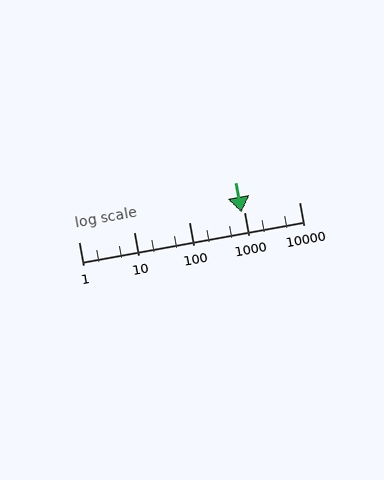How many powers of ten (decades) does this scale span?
The scale spans 4 decades, from 1 to 10000.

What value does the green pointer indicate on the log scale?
The pointer indicates approximately 900.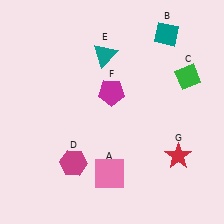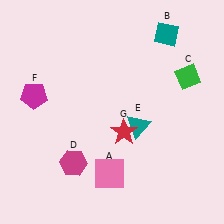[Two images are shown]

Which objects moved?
The objects that moved are: the teal triangle (E), the magenta pentagon (F), the red star (G).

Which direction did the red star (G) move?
The red star (G) moved left.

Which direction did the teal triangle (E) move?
The teal triangle (E) moved down.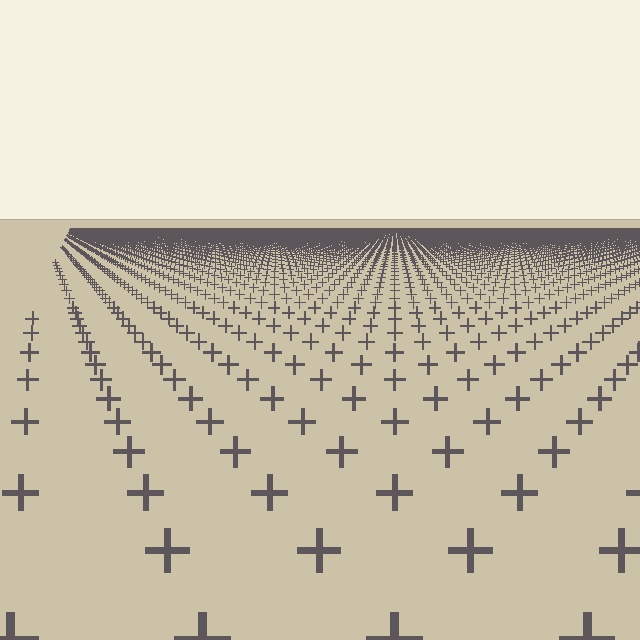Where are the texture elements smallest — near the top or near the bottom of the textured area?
Near the top.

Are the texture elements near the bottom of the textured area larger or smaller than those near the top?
Larger. Near the bottom, elements are closer to the viewer and appear at a bigger on-screen size.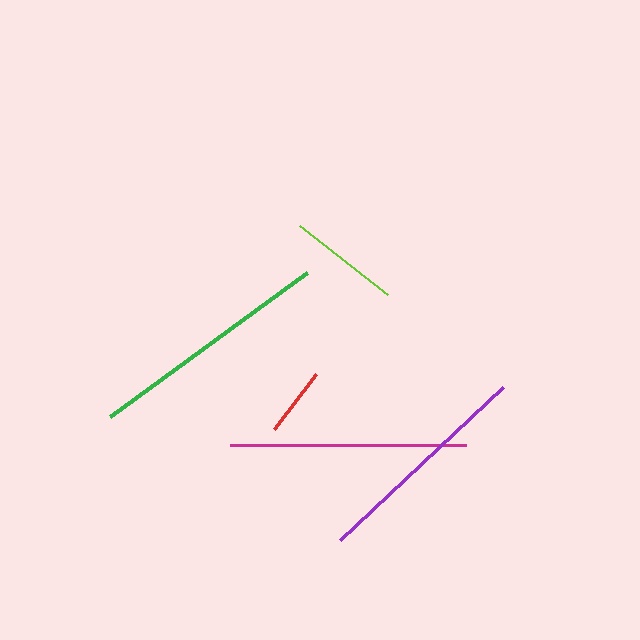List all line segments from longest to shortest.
From longest to shortest: green, magenta, purple, lime, red.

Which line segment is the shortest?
The red line is the shortest at approximately 68 pixels.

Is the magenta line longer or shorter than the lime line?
The magenta line is longer than the lime line.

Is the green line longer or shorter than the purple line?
The green line is longer than the purple line.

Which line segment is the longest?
The green line is the longest at approximately 245 pixels.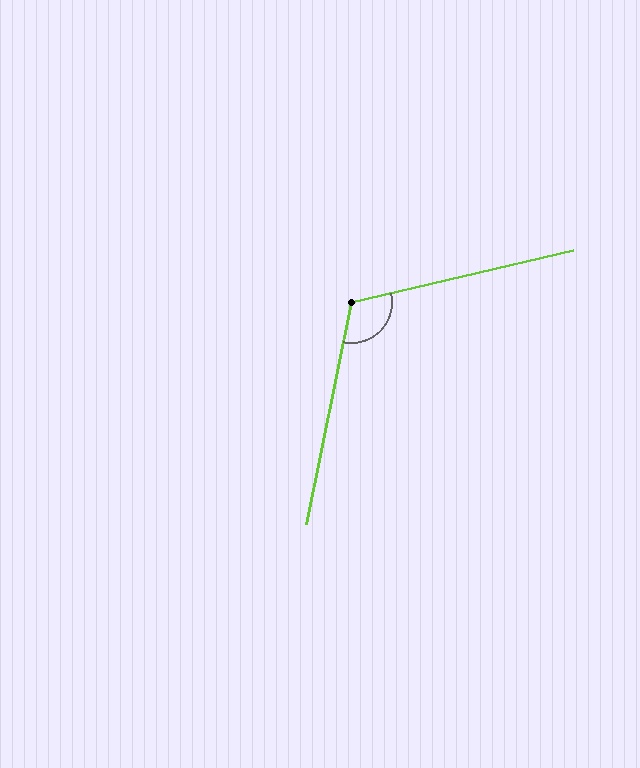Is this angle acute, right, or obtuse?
It is obtuse.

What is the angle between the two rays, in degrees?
Approximately 115 degrees.